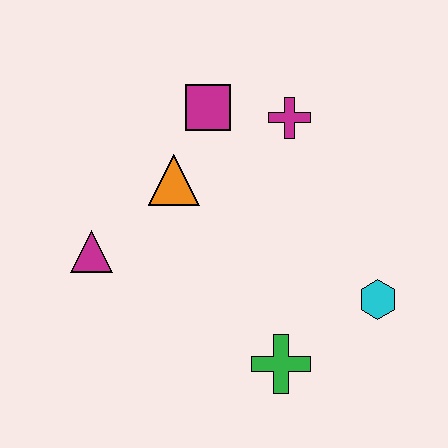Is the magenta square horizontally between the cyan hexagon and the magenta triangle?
Yes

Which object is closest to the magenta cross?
The magenta square is closest to the magenta cross.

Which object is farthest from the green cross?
The magenta square is farthest from the green cross.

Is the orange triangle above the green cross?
Yes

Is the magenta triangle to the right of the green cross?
No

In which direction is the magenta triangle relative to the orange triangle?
The magenta triangle is to the left of the orange triangle.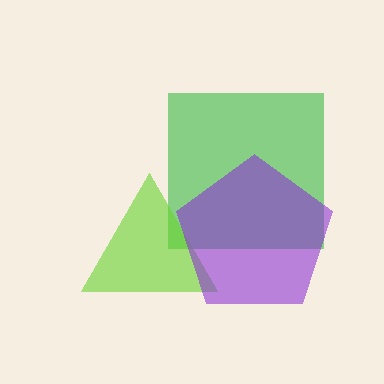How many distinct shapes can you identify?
There are 3 distinct shapes: a green square, a lime triangle, a purple pentagon.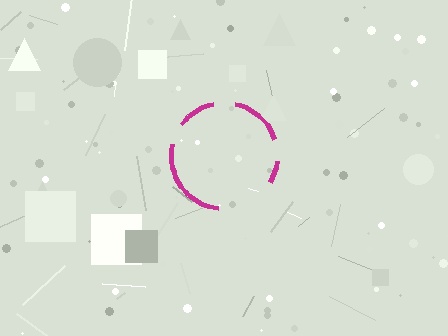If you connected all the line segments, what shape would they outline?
They would outline a circle.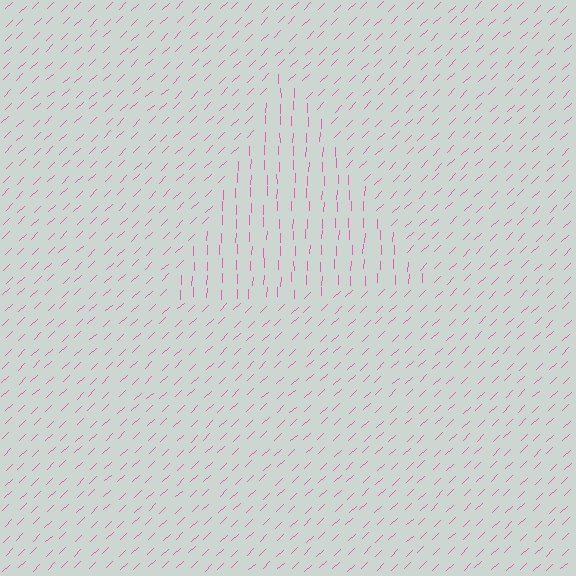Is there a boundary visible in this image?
Yes, there is a texture boundary formed by a change in line orientation.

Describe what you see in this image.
The image is filled with small pink line segments. A triangle region in the image has lines oriented differently from the surrounding lines, creating a visible texture boundary.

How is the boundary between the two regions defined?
The boundary is defined purely by a change in line orientation (approximately 45 degrees difference). All lines are the same color and thickness.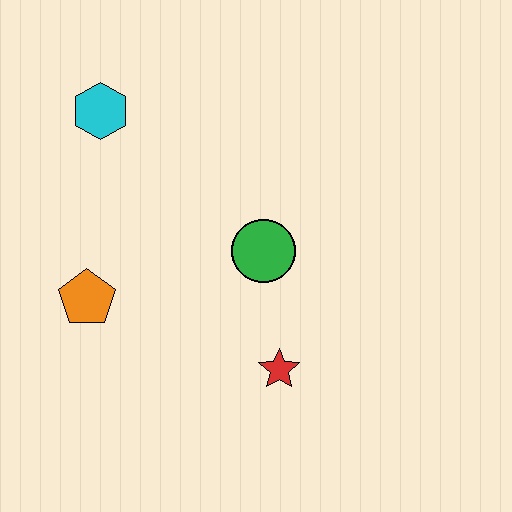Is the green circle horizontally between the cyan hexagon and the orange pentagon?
No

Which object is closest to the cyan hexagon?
The orange pentagon is closest to the cyan hexagon.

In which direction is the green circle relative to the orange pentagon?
The green circle is to the right of the orange pentagon.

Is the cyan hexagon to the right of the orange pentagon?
Yes